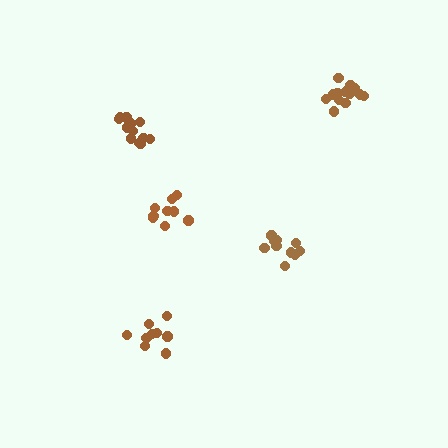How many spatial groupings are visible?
There are 5 spatial groupings.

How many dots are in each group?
Group 1: 9 dots, Group 2: 13 dots, Group 3: 9 dots, Group 4: 14 dots, Group 5: 11 dots (56 total).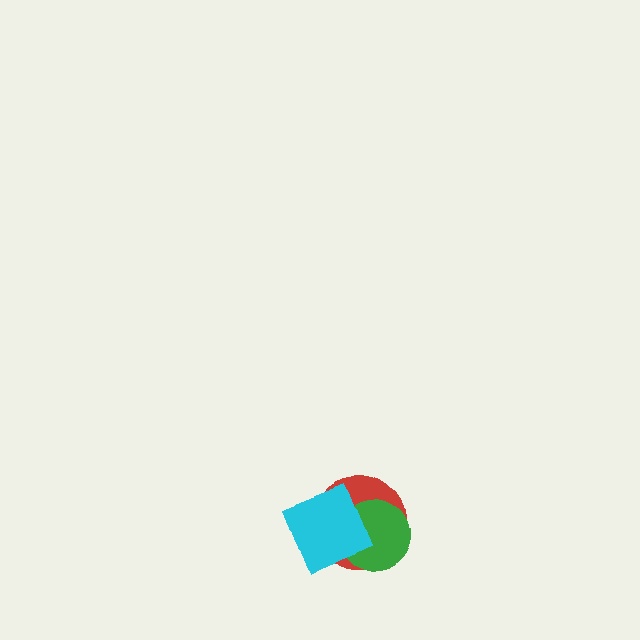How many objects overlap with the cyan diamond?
2 objects overlap with the cyan diamond.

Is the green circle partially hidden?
Yes, it is partially covered by another shape.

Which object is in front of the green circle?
The cyan diamond is in front of the green circle.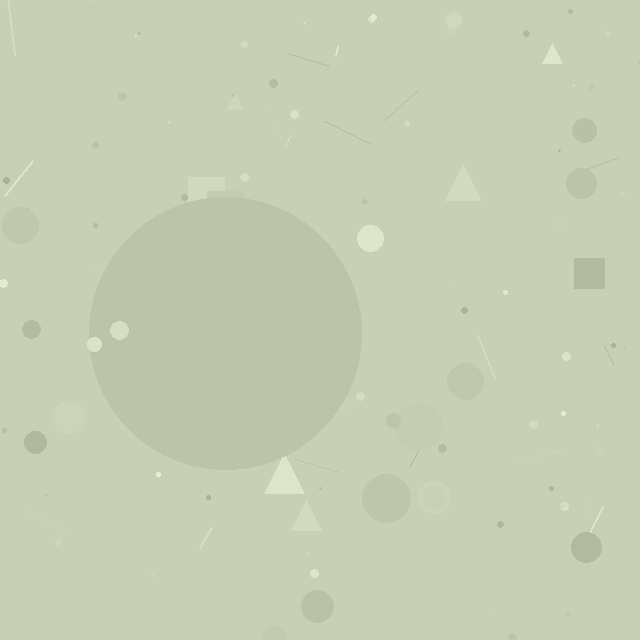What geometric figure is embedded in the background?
A circle is embedded in the background.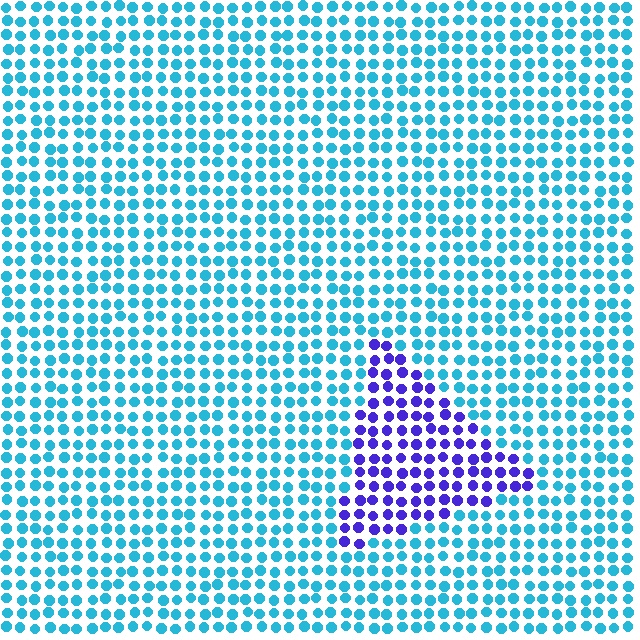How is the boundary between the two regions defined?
The boundary is defined purely by a slight shift in hue (about 61 degrees). Spacing, size, and orientation are identical on both sides.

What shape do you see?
I see a triangle.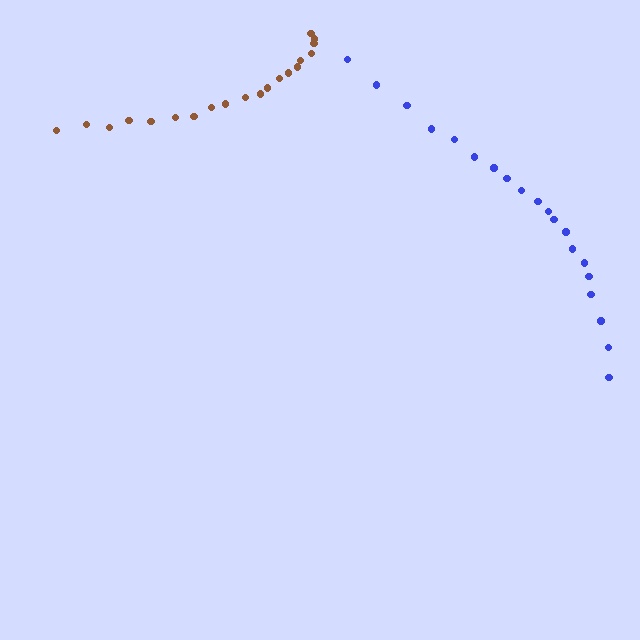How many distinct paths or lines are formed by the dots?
There are 2 distinct paths.